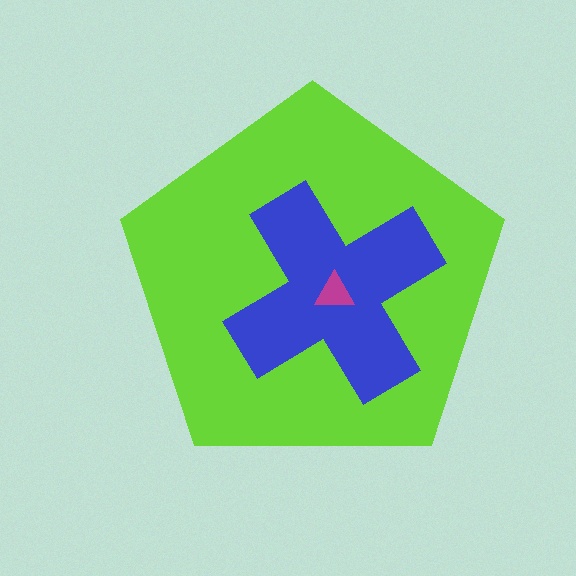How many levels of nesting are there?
3.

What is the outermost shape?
The lime pentagon.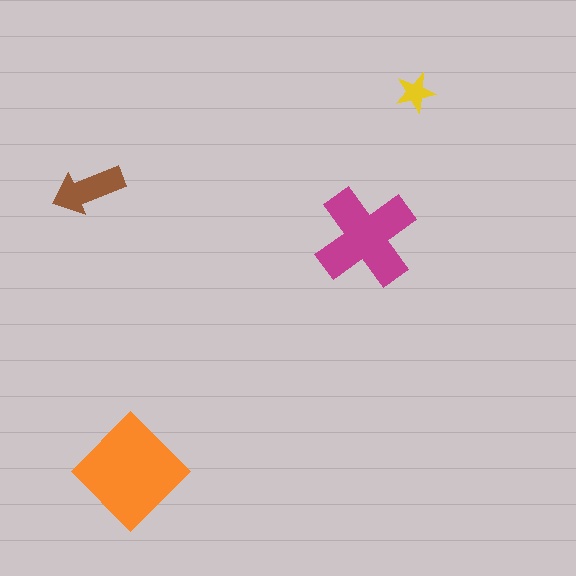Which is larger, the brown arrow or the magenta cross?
The magenta cross.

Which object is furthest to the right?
The yellow star is rightmost.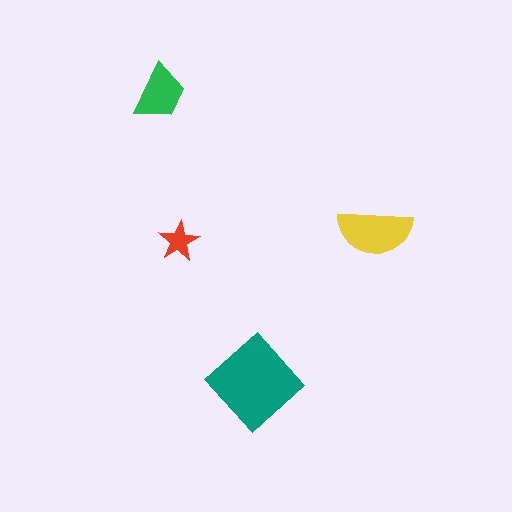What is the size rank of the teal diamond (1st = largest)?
1st.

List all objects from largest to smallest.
The teal diamond, the yellow semicircle, the green trapezoid, the red star.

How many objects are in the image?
There are 4 objects in the image.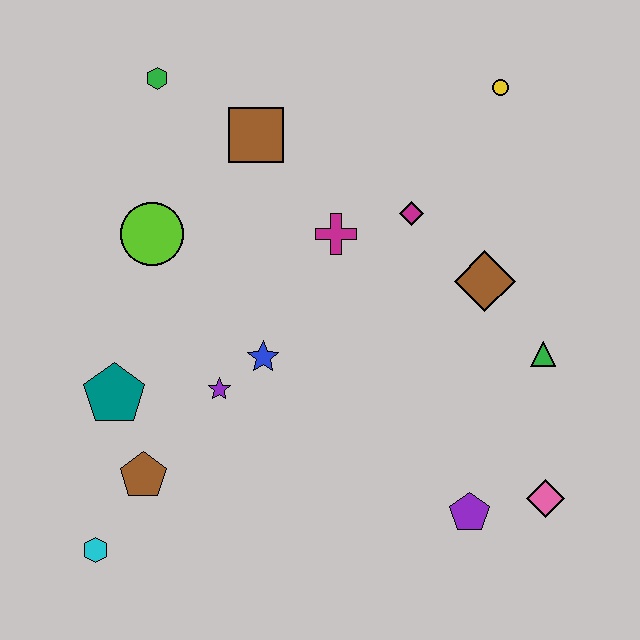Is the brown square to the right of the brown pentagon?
Yes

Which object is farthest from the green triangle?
The cyan hexagon is farthest from the green triangle.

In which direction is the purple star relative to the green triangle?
The purple star is to the left of the green triangle.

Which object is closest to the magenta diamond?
The magenta cross is closest to the magenta diamond.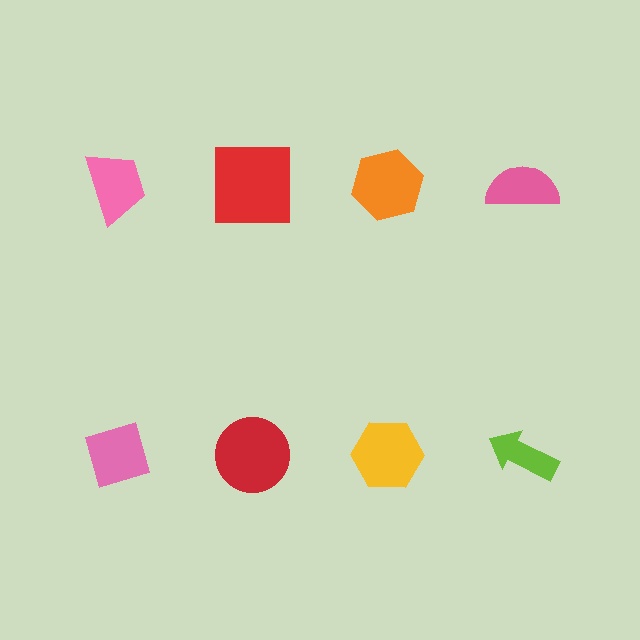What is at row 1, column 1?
A pink trapezoid.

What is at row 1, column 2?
A red square.